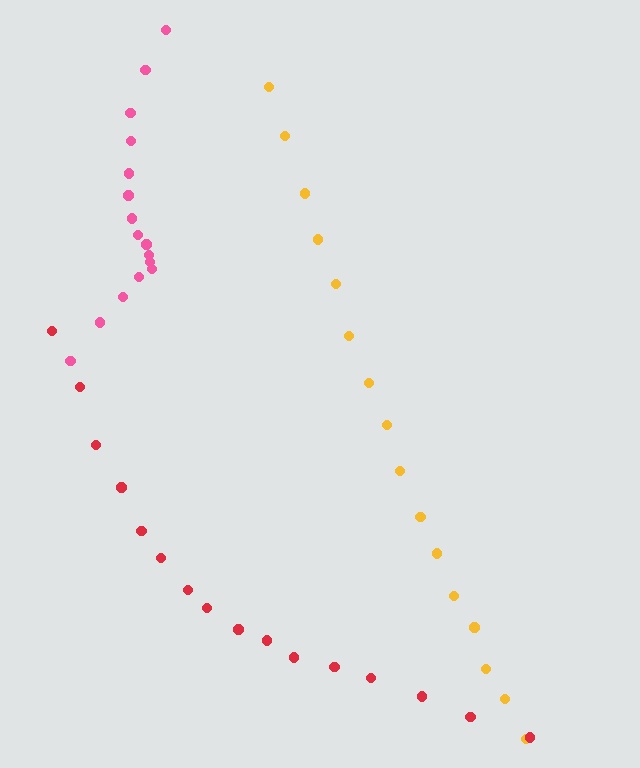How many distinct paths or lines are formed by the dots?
There are 3 distinct paths.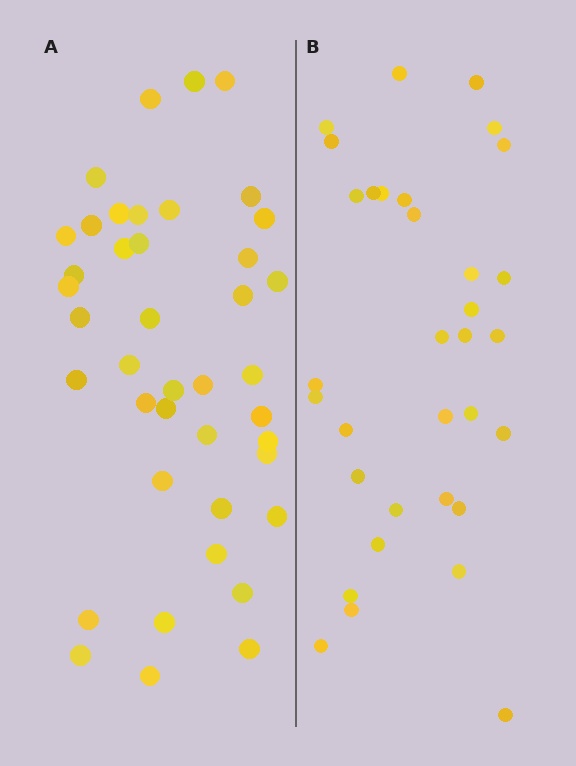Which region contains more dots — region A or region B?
Region A (the left region) has more dots.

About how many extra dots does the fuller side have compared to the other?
Region A has roughly 8 or so more dots than region B.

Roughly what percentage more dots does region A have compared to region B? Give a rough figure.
About 25% more.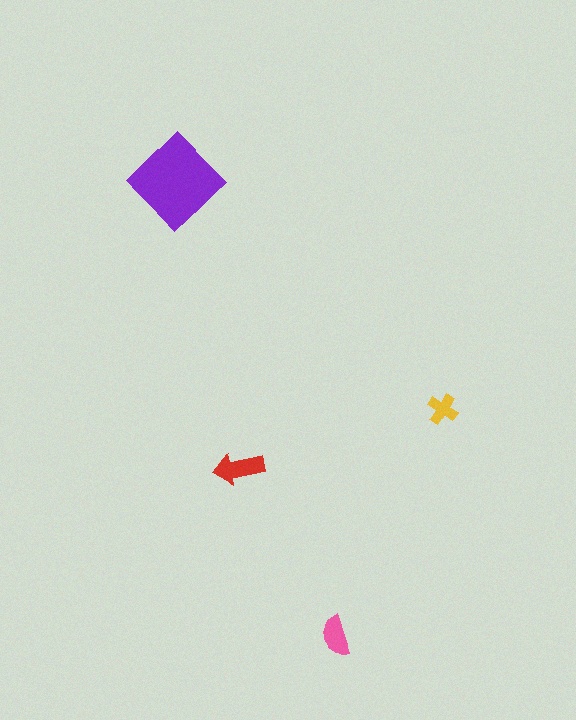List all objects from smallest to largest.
The yellow cross, the pink semicircle, the red arrow, the purple diamond.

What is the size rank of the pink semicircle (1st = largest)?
3rd.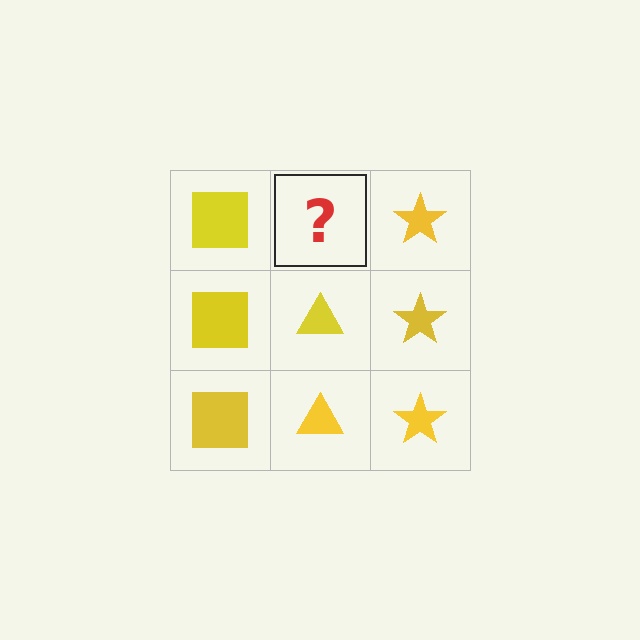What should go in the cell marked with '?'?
The missing cell should contain a yellow triangle.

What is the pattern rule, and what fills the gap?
The rule is that each column has a consistent shape. The gap should be filled with a yellow triangle.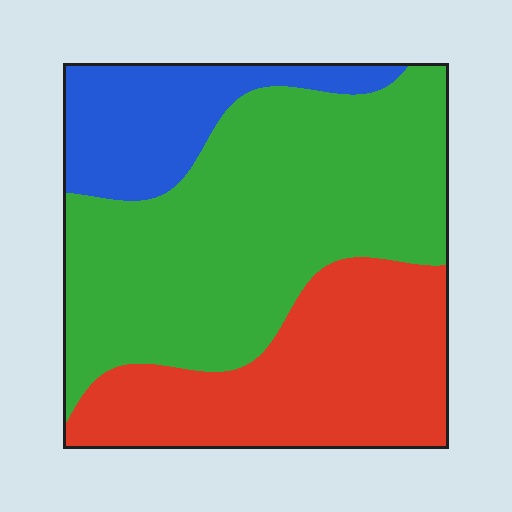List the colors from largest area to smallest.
From largest to smallest: green, red, blue.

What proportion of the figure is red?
Red takes up between a quarter and a half of the figure.